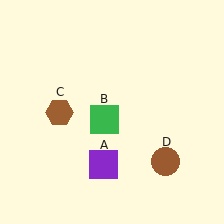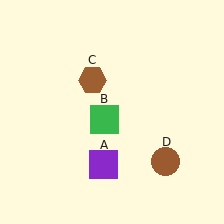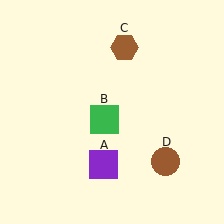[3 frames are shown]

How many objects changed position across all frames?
1 object changed position: brown hexagon (object C).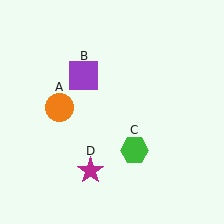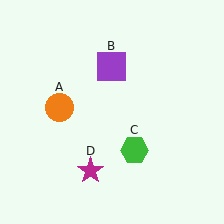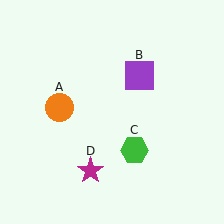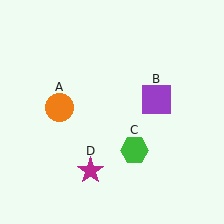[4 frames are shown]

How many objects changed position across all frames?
1 object changed position: purple square (object B).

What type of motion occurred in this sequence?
The purple square (object B) rotated clockwise around the center of the scene.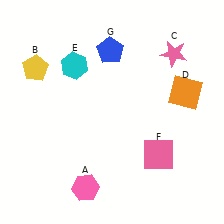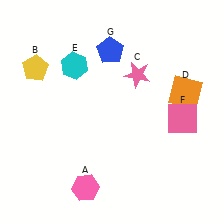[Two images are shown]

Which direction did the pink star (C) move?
The pink star (C) moved left.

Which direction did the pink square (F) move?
The pink square (F) moved up.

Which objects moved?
The objects that moved are: the pink star (C), the pink square (F).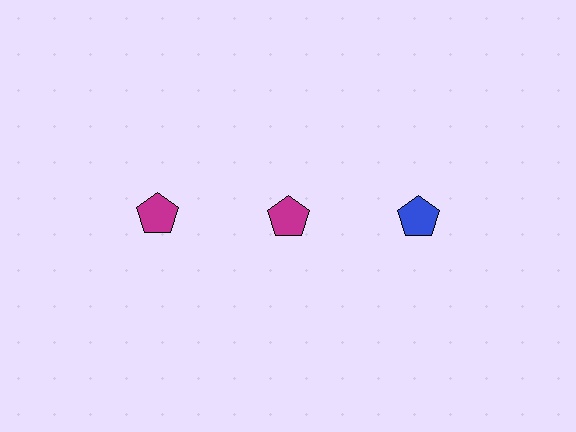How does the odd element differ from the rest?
It has a different color: blue instead of magenta.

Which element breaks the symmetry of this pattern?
The blue pentagon in the top row, center column breaks the symmetry. All other shapes are magenta pentagons.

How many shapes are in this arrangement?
There are 3 shapes arranged in a grid pattern.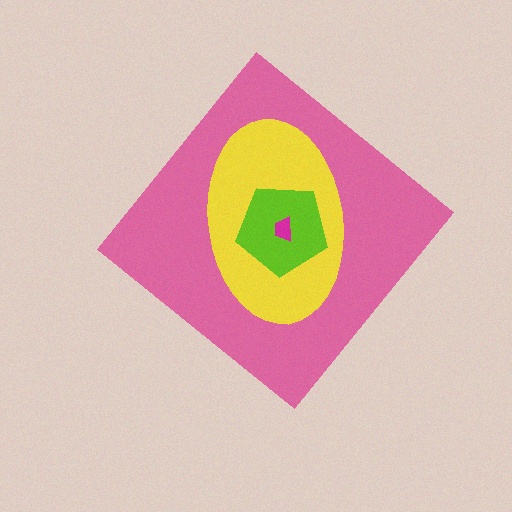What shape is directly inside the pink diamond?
The yellow ellipse.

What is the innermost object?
The magenta trapezoid.